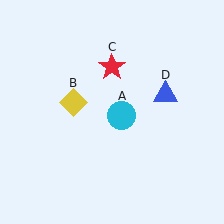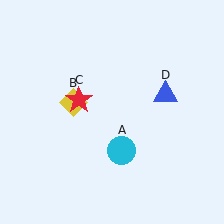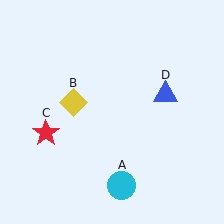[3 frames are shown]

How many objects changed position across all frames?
2 objects changed position: cyan circle (object A), red star (object C).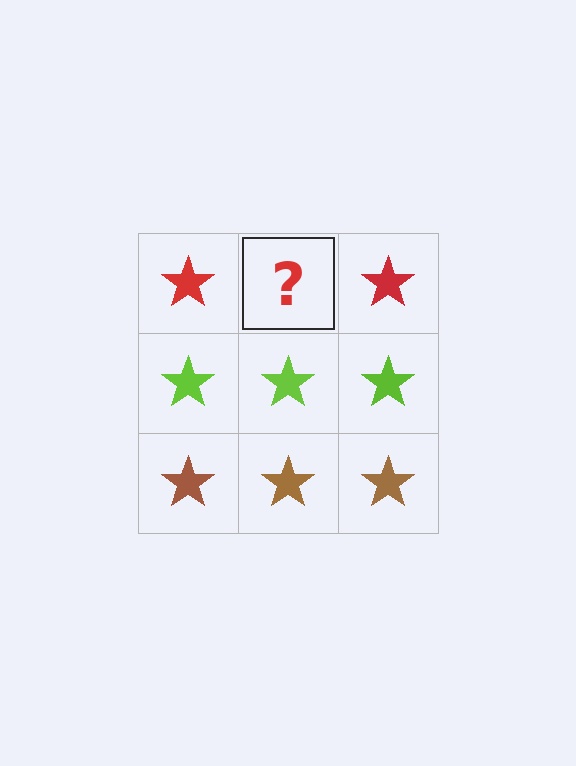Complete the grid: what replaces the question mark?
The question mark should be replaced with a red star.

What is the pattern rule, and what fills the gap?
The rule is that each row has a consistent color. The gap should be filled with a red star.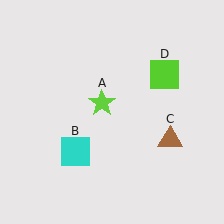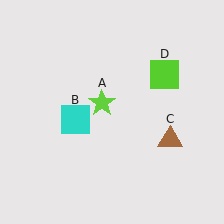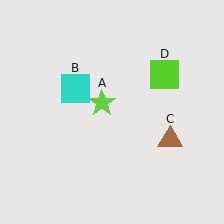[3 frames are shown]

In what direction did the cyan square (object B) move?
The cyan square (object B) moved up.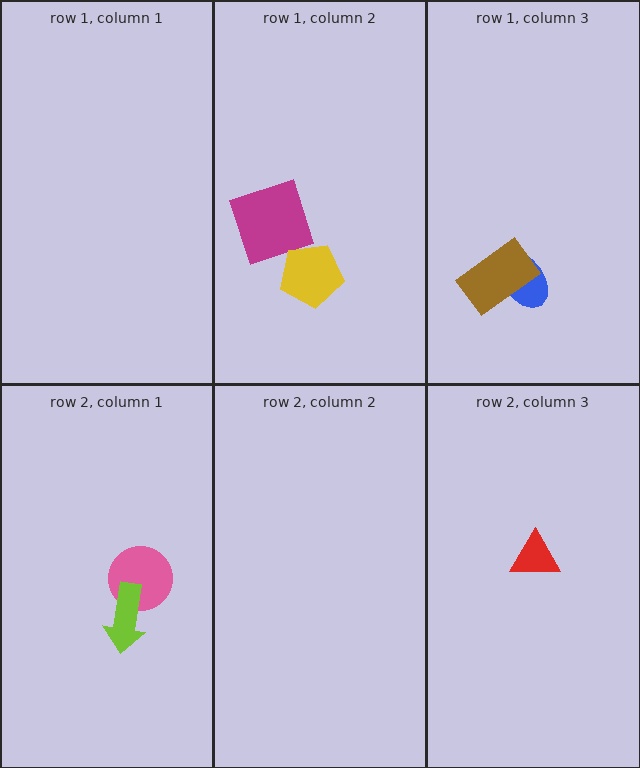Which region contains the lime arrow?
The row 2, column 1 region.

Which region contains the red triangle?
The row 2, column 3 region.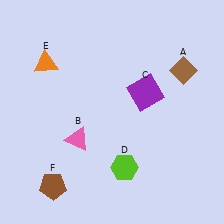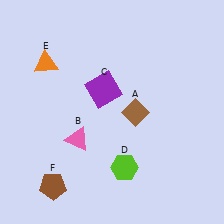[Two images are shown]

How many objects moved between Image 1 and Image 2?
2 objects moved between the two images.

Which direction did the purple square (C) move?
The purple square (C) moved left.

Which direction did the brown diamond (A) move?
The brown diamond (A) moved left.